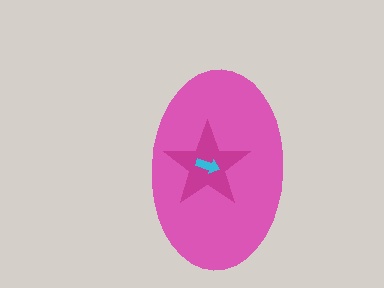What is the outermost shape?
The pink ellipse.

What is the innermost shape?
The cyan arrow.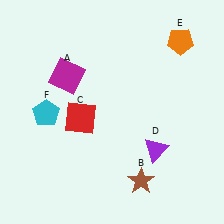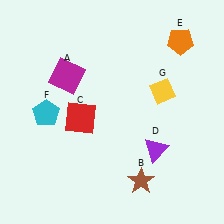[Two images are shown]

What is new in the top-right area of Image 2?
A yellow diamond (G) was added in the top-right area of Image 2.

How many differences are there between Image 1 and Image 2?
There is 1 difference between the two images.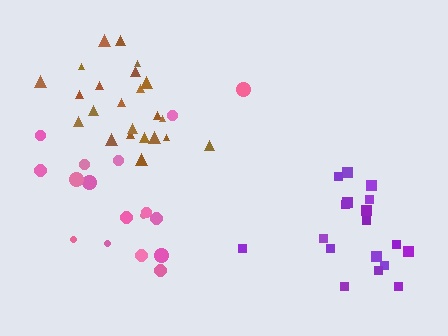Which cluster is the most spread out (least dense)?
Pink.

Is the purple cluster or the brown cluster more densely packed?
Brown.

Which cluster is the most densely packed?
Brown.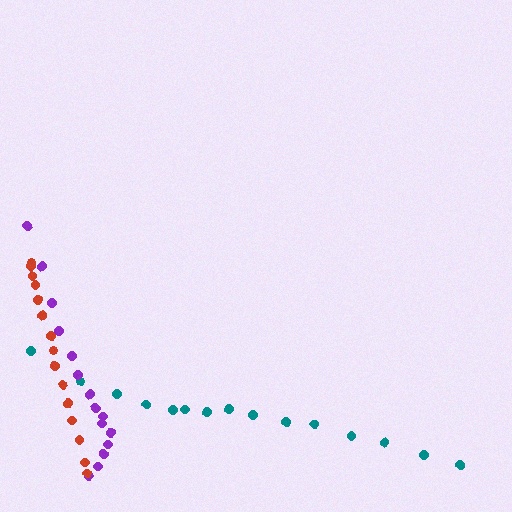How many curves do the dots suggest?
There are 3 distinct paths.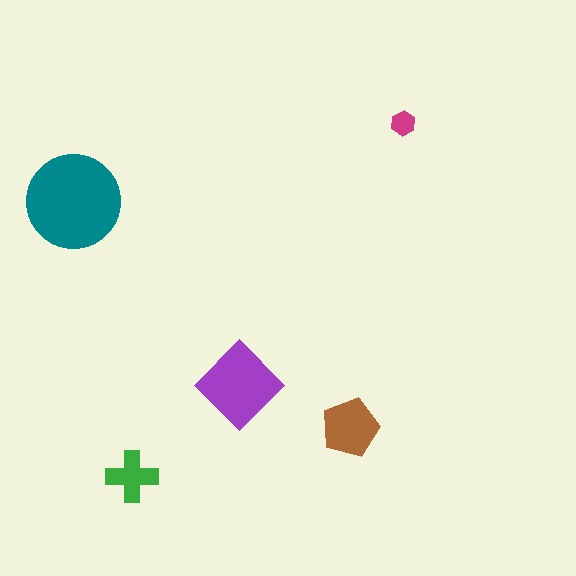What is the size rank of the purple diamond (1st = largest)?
2nd.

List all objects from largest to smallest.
The teal circle, the purple diamond, the brown pentagon, the green cross, the magenta hexagon.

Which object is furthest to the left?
The teal circle is leftmost.